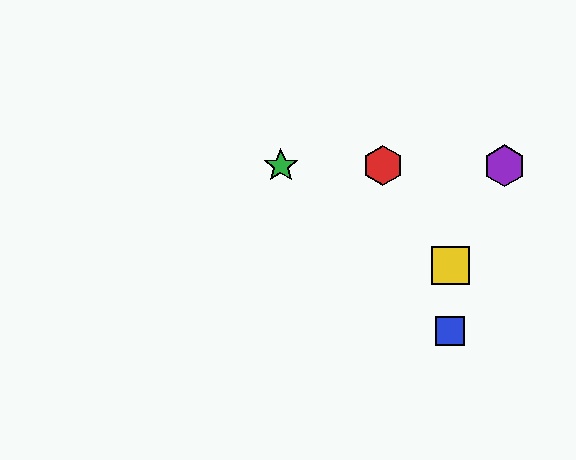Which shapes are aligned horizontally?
The red hexagon, the green star, the purple hexagon are aligned horizontally.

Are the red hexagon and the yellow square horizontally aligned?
No, the red hexagon is at y≈166 and the yellow square is at y≈265.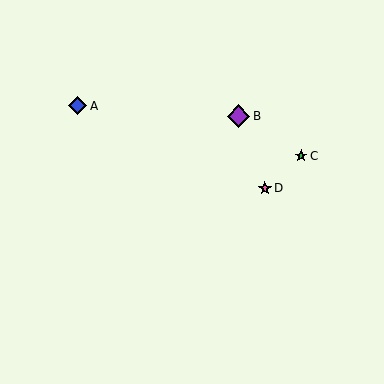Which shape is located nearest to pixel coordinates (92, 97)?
The blue diamond (labeled A) at (78, 106) is nearest to that location.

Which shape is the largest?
The purple diamond (labeled B) is the largest.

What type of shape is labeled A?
Shape A is a blue diamond.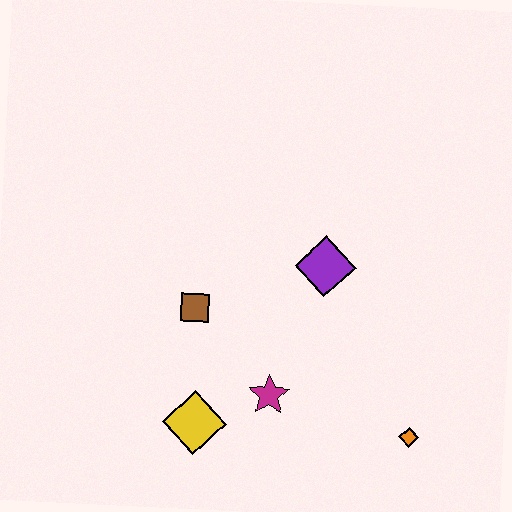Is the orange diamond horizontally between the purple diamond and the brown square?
No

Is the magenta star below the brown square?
Yes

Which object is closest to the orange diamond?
The magenta star is closest to the orange diamond.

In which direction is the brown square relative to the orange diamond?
The brown square is to the left of the orange diamond.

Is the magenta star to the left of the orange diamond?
Yes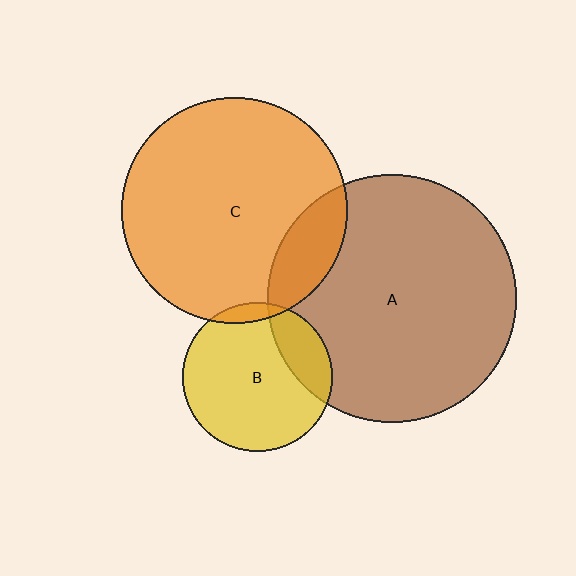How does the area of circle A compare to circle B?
Approximately 2.8 times.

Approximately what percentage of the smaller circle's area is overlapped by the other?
Approximately 5%.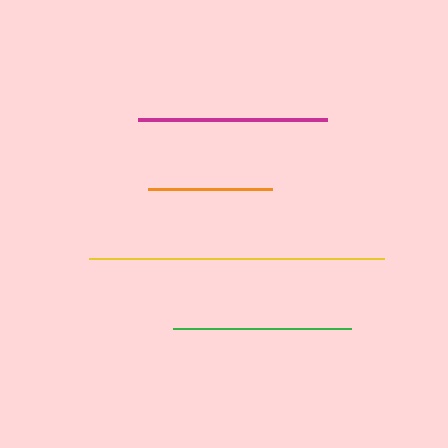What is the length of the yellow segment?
The yellow segment is approximately 295 pixels long.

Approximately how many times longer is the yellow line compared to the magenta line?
The yellow line is approximately 1.6 times the length of the magenta line.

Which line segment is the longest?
The yellow line is the longest at approximately 295 pixels.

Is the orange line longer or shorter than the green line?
The green line is longer than the orange line.